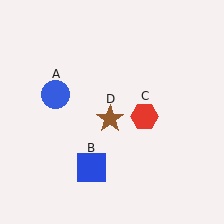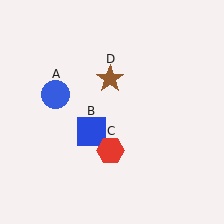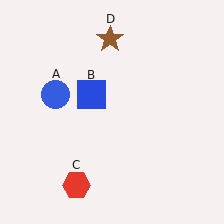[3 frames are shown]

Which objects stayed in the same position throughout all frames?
Blue circle (object A) remained stationary.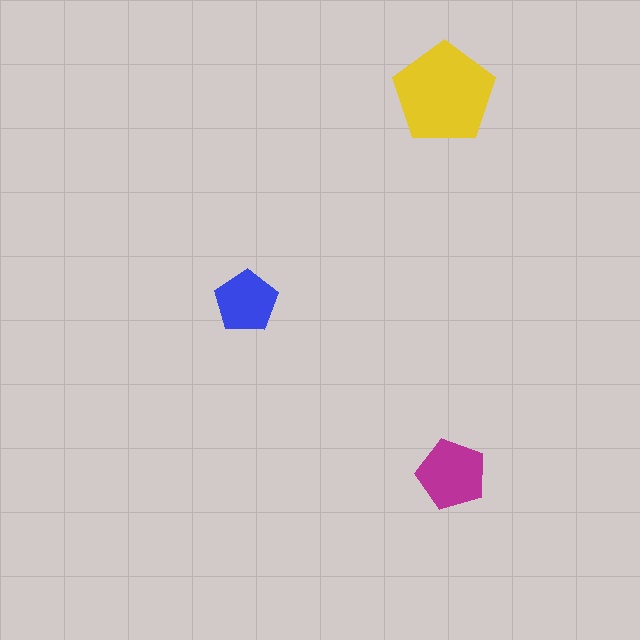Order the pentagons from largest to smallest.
the yellow one, the magenta one, the blue one.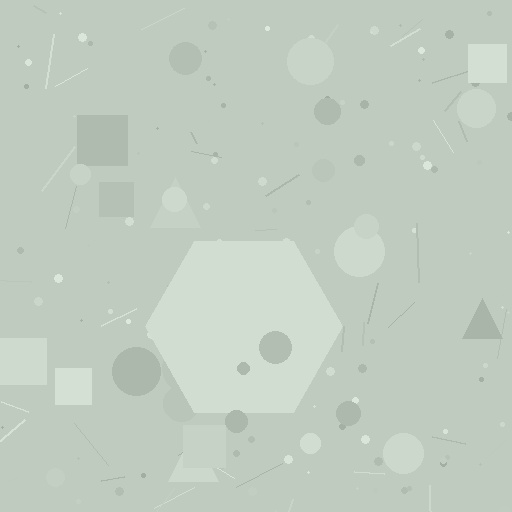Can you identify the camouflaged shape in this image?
The camouflaged shape is a hexagon.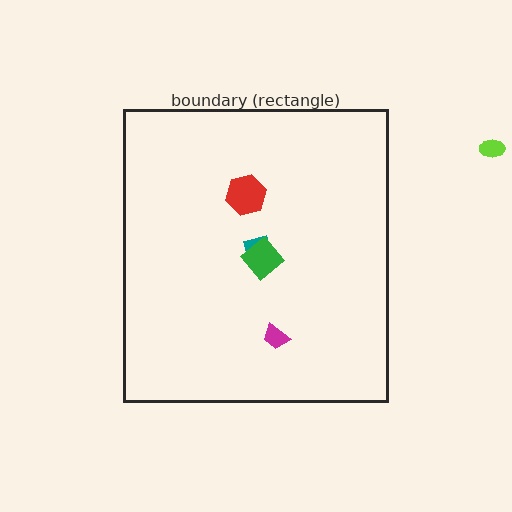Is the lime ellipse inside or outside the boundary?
Outside.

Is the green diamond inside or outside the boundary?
Inside.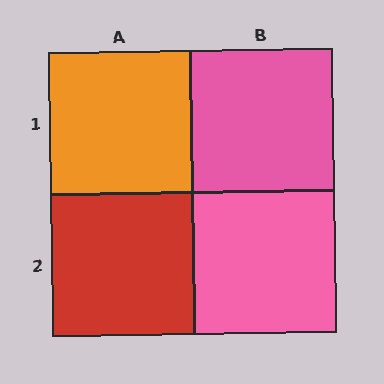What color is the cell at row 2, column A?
Red.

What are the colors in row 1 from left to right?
Orange, pink.